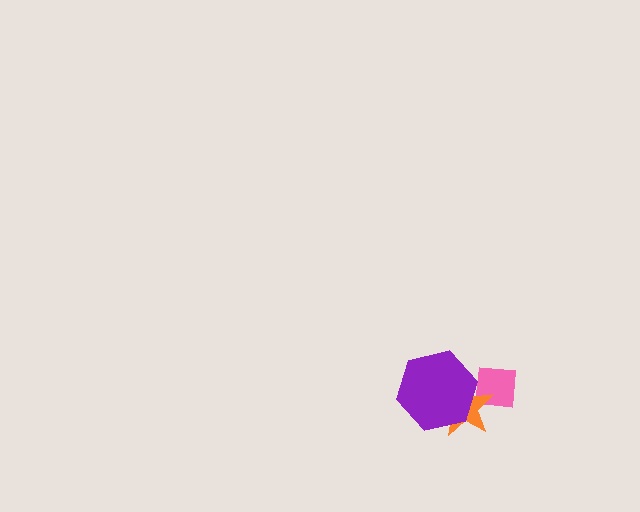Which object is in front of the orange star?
The purple hexagon is in front of the orange star.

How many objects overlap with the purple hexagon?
2 objects overlap with the purple hexagon.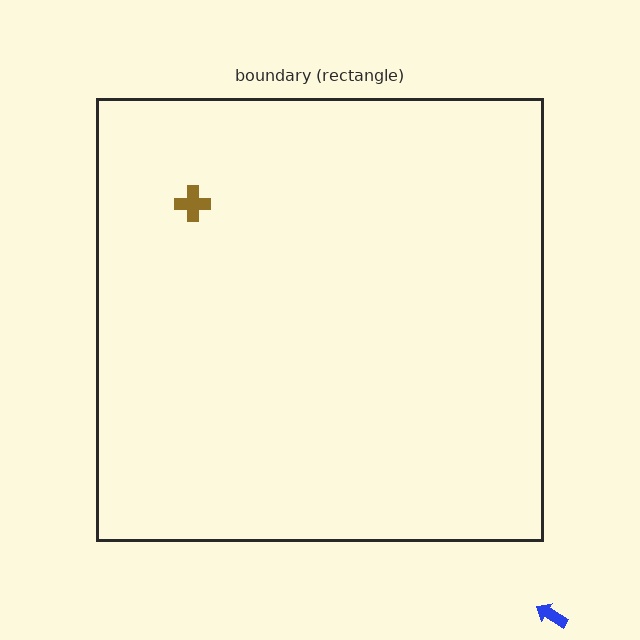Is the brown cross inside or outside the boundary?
Inside.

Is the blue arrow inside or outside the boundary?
Outside.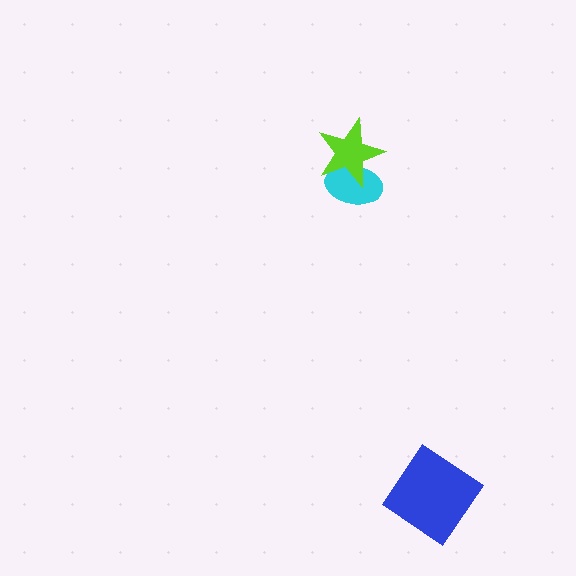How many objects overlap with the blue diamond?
0 objects overlap with the blue diamond.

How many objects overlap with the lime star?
1 object overlaps with the lime star.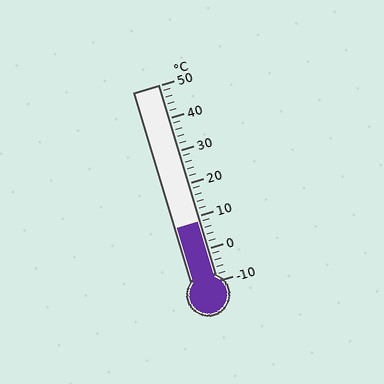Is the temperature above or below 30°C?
The temperature is below 30°C.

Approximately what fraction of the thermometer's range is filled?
The thermometer is filled to approximately 30% of its range.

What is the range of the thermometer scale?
The thermometer scale ranges from -10°C to 50°C.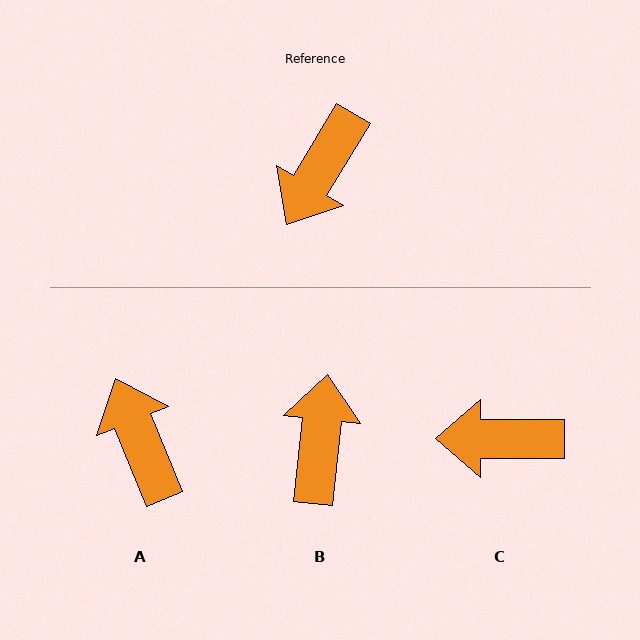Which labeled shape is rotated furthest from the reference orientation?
B, about 155 degrees away.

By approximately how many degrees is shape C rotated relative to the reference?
Approximately 59 degrees clockwise.